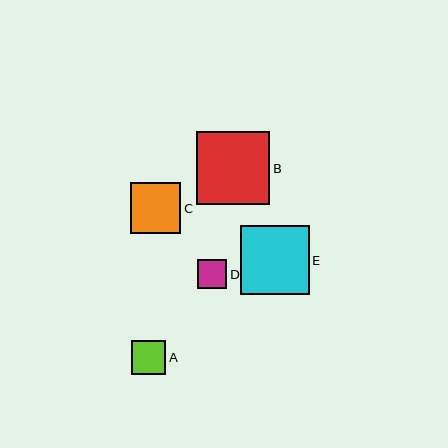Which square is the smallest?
Square D is the smallest with a size of approximately 29 pixels.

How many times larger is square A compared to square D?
Square A is approximately 1.2 times the size of square D.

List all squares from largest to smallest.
From largest to smallest: B, E, C, A, D.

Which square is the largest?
Square B is the largest with a size of approximately 73 pixels.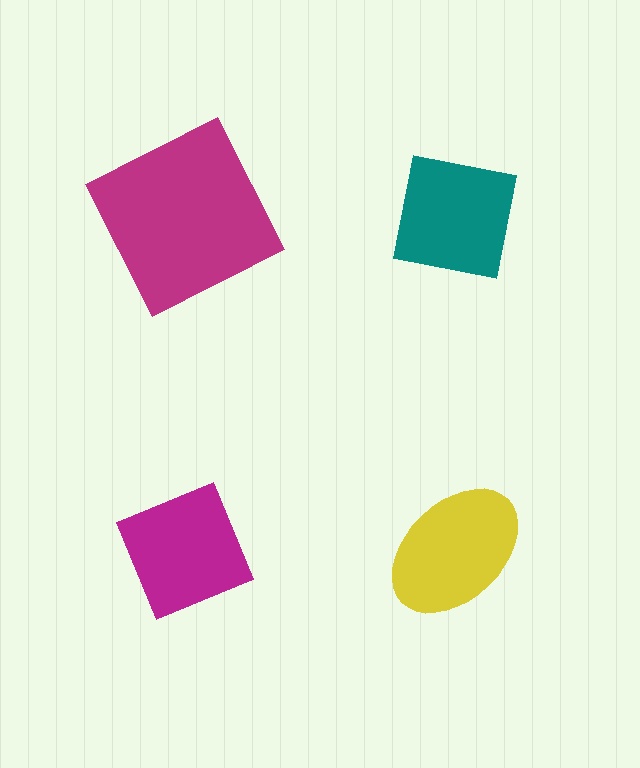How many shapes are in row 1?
2 shapes.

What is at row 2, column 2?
A yellow ellipse.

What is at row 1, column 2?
A teal square.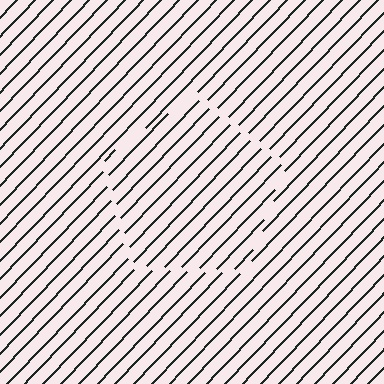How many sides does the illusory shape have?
5 sides — the line-ends trace a pentagon.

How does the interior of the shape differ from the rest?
The interior of the shape contains the same grating, shifted by half a period — the contour is defined by the phase discontinuity where line-ends from the inner and outer gratings abut.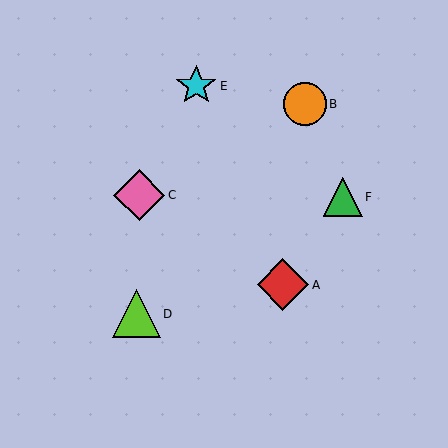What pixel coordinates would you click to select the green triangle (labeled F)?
Click at (343, 197) to select the green triangle F.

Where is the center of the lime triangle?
The center of the lime triangle is at (136, 314).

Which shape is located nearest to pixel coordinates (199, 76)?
The cyan star (labeled E) at (196, 86) is nearest to that location.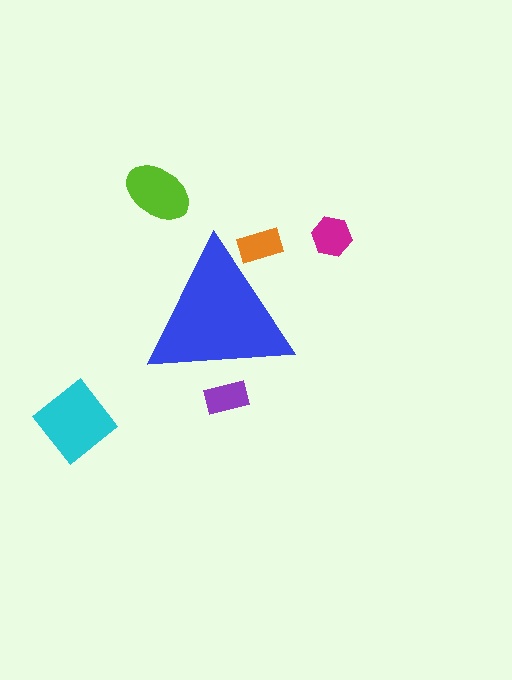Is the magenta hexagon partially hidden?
No, the magenta hexagon is fully visible.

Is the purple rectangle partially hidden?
Yes, the purple rectangle is partially hidden behind the blue triangle.